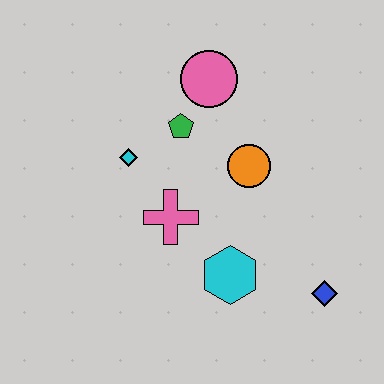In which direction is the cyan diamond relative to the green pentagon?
The cyan diamond is to the left of the green pentagon.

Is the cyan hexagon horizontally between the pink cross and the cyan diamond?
No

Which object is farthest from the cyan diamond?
The blue diamond is farthest from the cyan diamond.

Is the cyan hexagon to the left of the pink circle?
No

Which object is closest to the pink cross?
The cyan diamond is closest to the pink cross.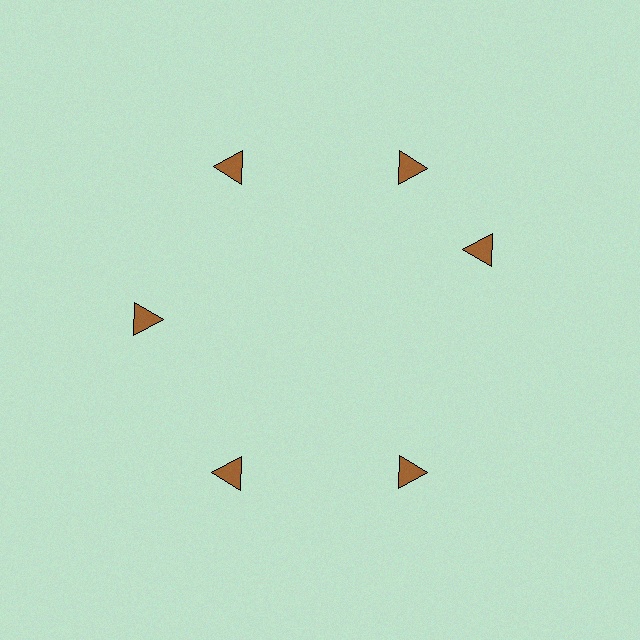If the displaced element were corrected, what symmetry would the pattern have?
It would have 6-fold rotational symmetry — the pattern would map onto itself every 60 degrees.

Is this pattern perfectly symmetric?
No. The 6 brown triangles are arranged in a ring, but one element near the 3 o'clock position is rotated out of alignment along the ring, breaking the 6-fold rotational symmetry.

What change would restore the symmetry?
The symmetry would be restored by rotating it back into even spacing with its neighbors so that all 6 triangles sit at equal angles and equal distance from the center.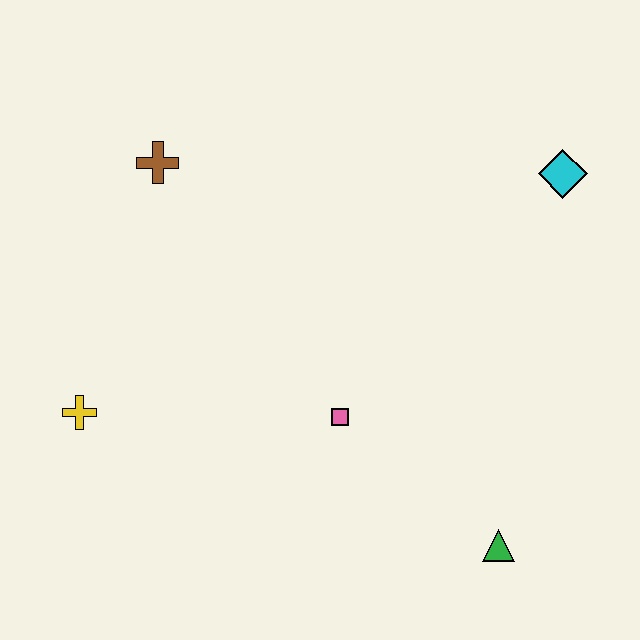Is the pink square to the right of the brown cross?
Yes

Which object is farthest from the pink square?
The cyan diamond is farthest from the pink square.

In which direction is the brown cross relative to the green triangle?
The brown cross is above the green triangle.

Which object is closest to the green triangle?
The pink square is closest to the green triangle.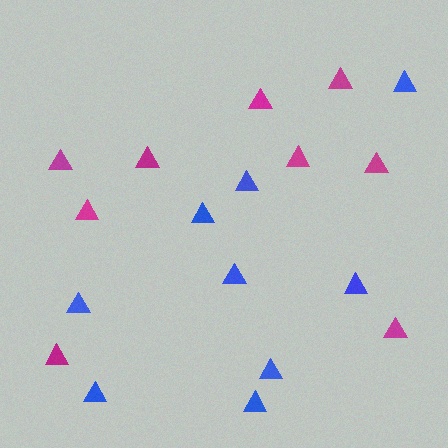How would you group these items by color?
There are 2 groups: one group of blue triangles (9) and one group of magenta triangles (9).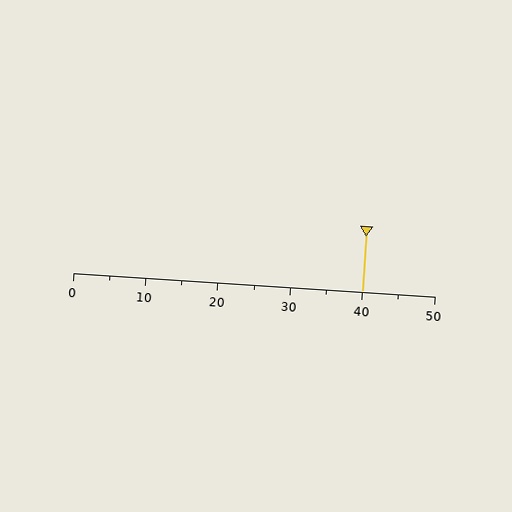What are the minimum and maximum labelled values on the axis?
The axis runs from 0 to 50.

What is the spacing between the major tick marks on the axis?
The major ticks are spaced 10 apart.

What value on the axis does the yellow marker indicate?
The marker indicates approximately 40.